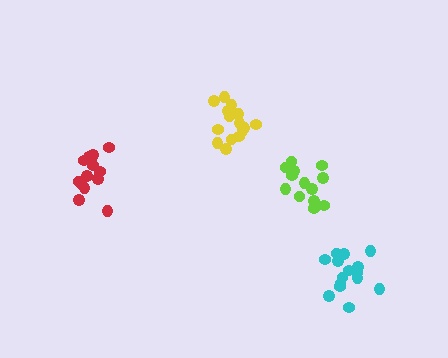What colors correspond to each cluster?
The clusters are colored: yellow, cyan, lime, red.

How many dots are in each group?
Group 1: 15 dots, Group 2: 16 dots, Group 3: 13 dots, Group 4: 14 dots (58 total).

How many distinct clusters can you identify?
There are 4 distinct clusters.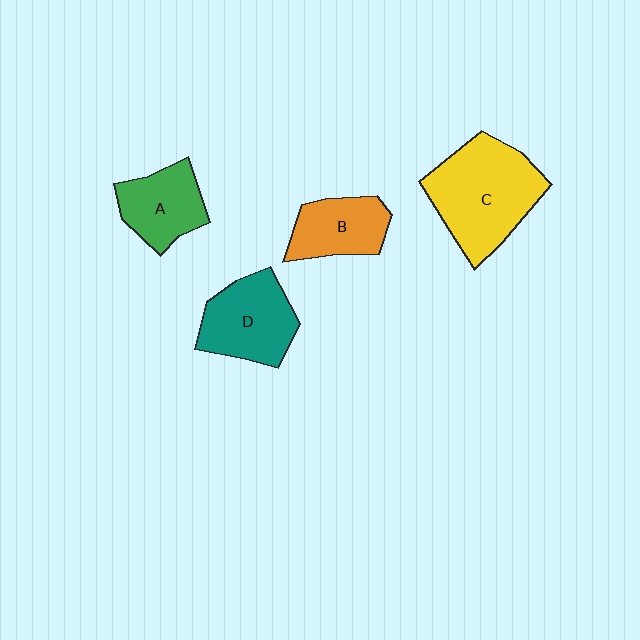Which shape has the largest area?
Shape C (yellow).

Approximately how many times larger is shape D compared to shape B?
Approximately 1.3 times.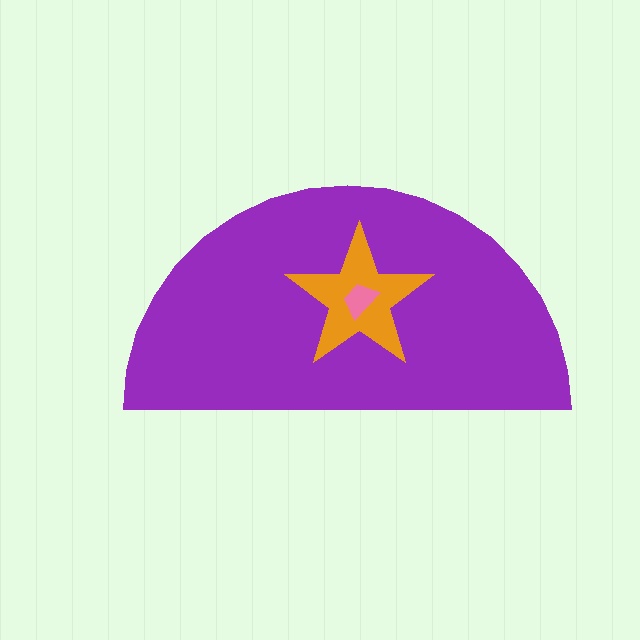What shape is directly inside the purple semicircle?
The orange star.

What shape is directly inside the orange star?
The pink trapezoid.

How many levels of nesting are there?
3.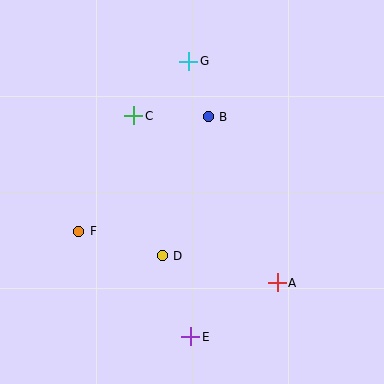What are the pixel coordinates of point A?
Point A is at (277, 283).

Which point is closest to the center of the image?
Point D at (162, 256) is closest to the center.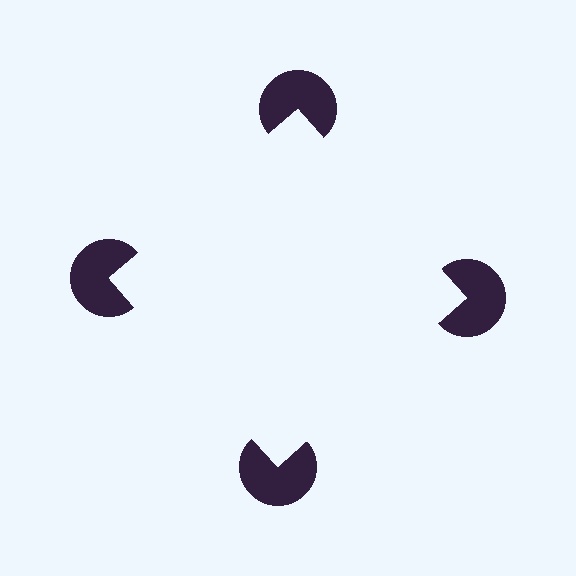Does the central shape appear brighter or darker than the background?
It typically appears slightly brighter than the background, even though no actual brightness change is drawn.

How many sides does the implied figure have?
4 sides.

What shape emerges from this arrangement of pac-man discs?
An illusory square — its edges are inferred from the aligned wedge cuts in the pac-man discs, not physically drawn.